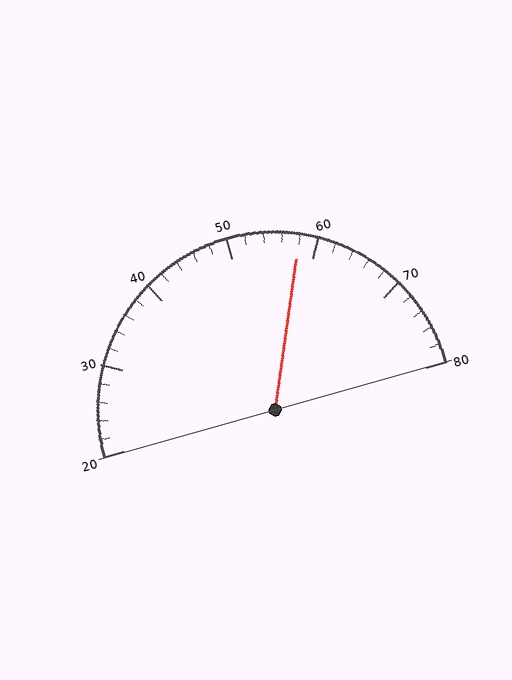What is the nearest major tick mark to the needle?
The nearest major tick mark is 60.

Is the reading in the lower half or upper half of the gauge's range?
The reading is in the upper half of the range (20 to 80).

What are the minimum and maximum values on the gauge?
The gauge ranges from 20 to 80.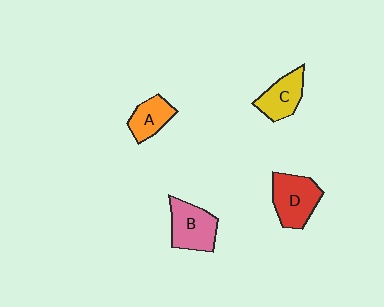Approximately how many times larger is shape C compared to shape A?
Approximately 1.2 times.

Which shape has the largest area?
Shape D (red).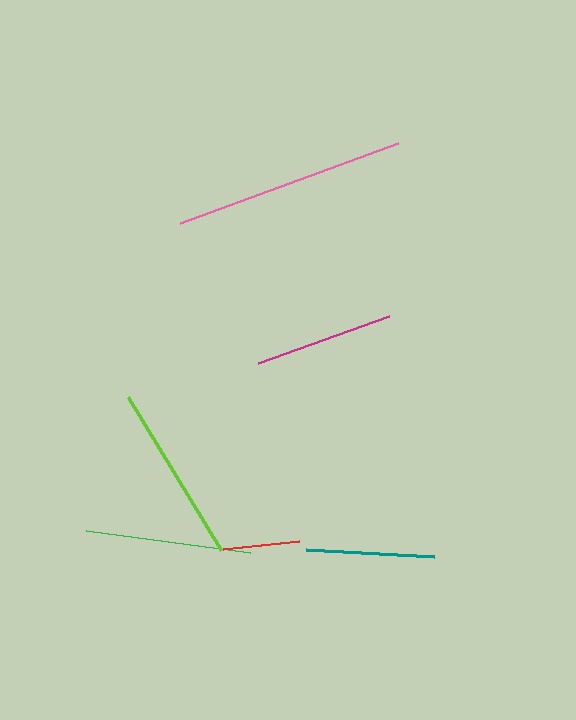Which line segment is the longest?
The pink line is the longest at approximately 232 pixels.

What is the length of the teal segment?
The teal segment is approximately 128 pixels long.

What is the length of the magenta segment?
The magenta segment is approximately 139 pixels long.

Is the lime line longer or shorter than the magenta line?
The lime line is longer than the magenta line.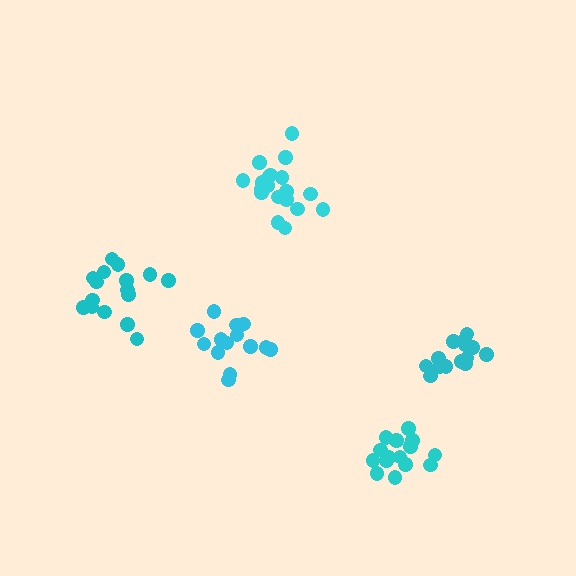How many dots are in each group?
Group 1: 16 dots, Group 2: 20 dots, Group 3: 15 dots, Group 4: 15 dots, Group 5: 14 dots (80 total).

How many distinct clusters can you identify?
There are 5 distinct clusters.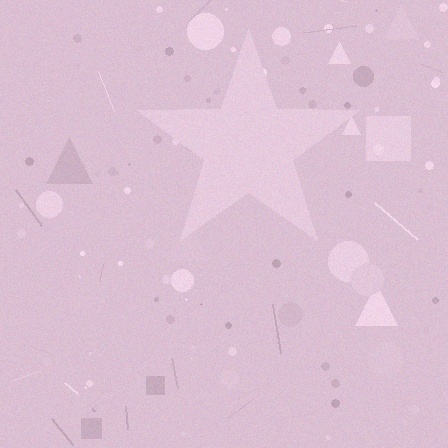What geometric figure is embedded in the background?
A star is embedded in the background.